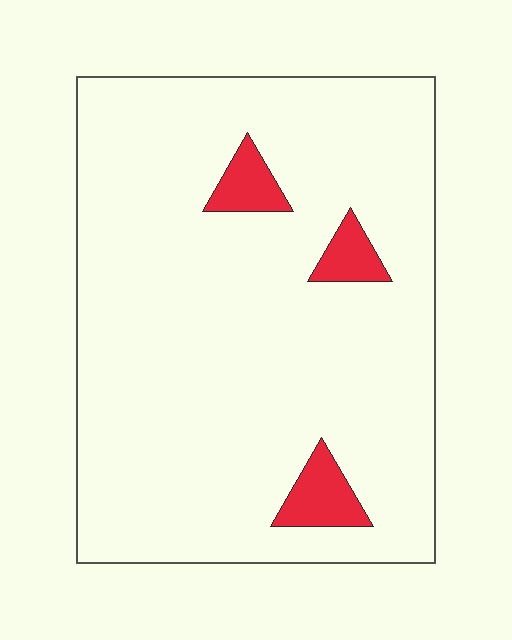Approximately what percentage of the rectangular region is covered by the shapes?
Approximately 5%.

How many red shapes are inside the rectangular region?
3.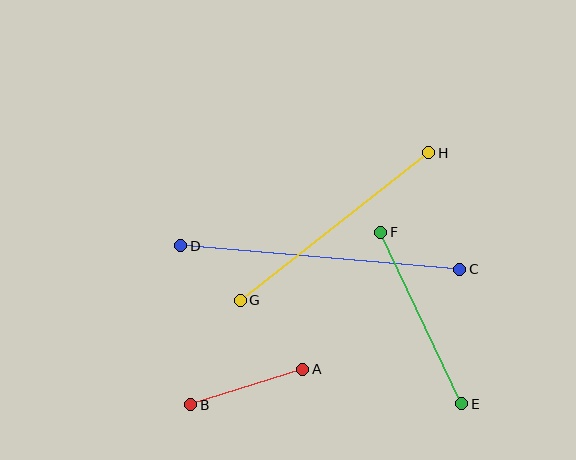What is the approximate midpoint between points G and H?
The midpoint is at approximately (334, 226) pixels.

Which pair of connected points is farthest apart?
Points C and D are farthest apart.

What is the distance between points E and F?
The distance is approximately 190 pixels.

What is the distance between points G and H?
The distance is approximately 239 pixels.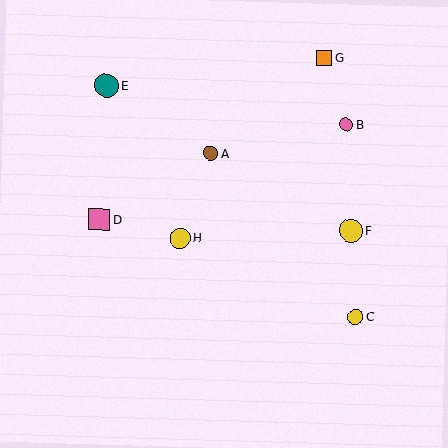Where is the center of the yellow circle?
The center of the yellow circle is at (356, 317).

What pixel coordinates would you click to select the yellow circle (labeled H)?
Click at (180, 238) to select the yellow circle H.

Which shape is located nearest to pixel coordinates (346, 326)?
The yellow circle (labeled C) at (356, 317) is nearest to that location.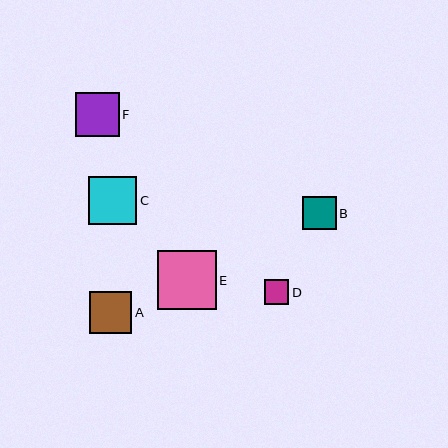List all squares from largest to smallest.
From largest to smallest: E, C, F, A, B, D.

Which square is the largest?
Square E is the largest with a size of approximately 59 pixels.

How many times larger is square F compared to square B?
Square F is approximately 1.3 times the size of square B.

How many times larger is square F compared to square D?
Square F is approximately 1.8 times the size of square D.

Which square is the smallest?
Square D is the smallest with a size of approximately 25 pixels.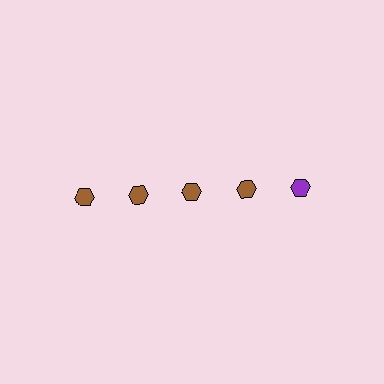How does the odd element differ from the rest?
It has a different color: purple instead of brown.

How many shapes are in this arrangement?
There are 5 shapes arranged in a grid pattern.